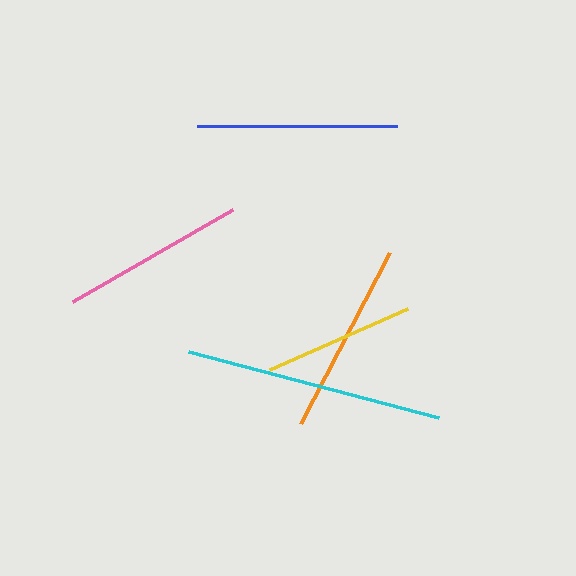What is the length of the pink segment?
The pink segment is approximately 185 pixels long.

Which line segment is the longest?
The cyan line is the longest at approximately 259 pixels.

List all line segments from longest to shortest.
From longest to shortest: cyan, blue, orange, pink, yellow.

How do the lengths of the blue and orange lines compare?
The blue and orange lines are approximately the same length.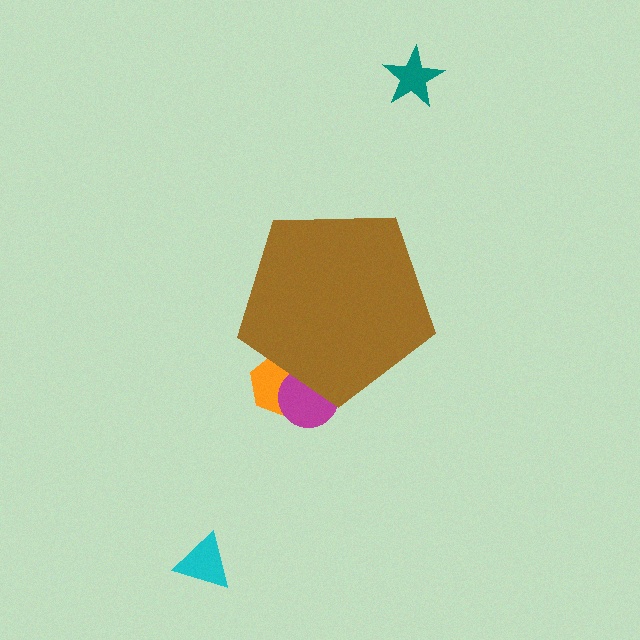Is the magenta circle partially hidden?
Yes, the magenta circle is partially hidden behind the brown pentagon.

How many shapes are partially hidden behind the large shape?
2 shapes are partially hidden.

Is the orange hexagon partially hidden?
Yes, the orange hexagon is partially hidden behind the brown pentagon.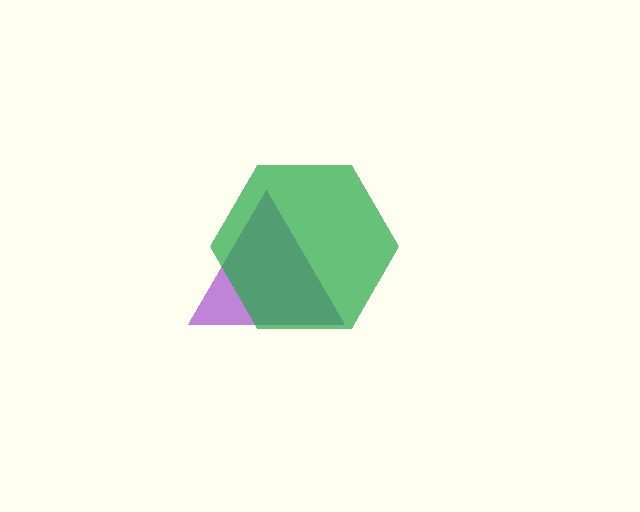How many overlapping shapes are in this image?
There are 2 overlapping shapes in the image.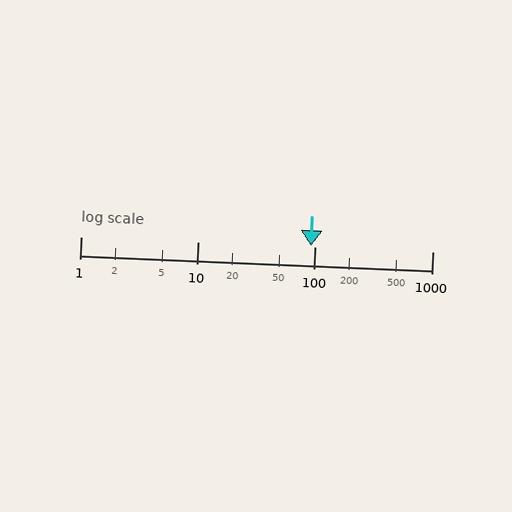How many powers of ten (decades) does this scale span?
The scale spans 3 decades, from 1 to 1000.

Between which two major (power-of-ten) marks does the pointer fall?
The pointer is between 10 and 100.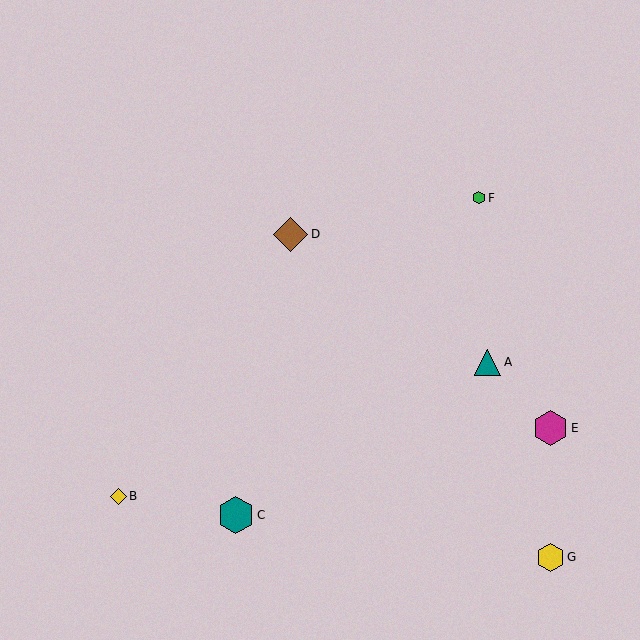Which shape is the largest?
The teal hexagon (labeled C) is the largest.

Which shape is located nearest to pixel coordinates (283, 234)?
The brown diamond (labeled D) at (290, 234) is nearest to that location.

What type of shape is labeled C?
Shape C is a teal hexagon.